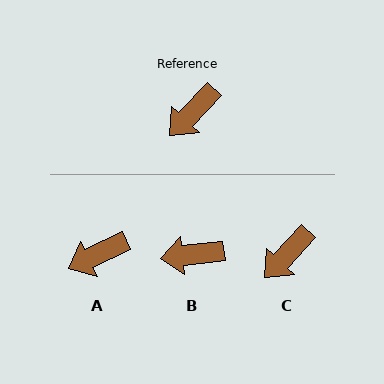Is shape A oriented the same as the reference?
No, it is off by about 21 degrees.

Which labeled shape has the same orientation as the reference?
C.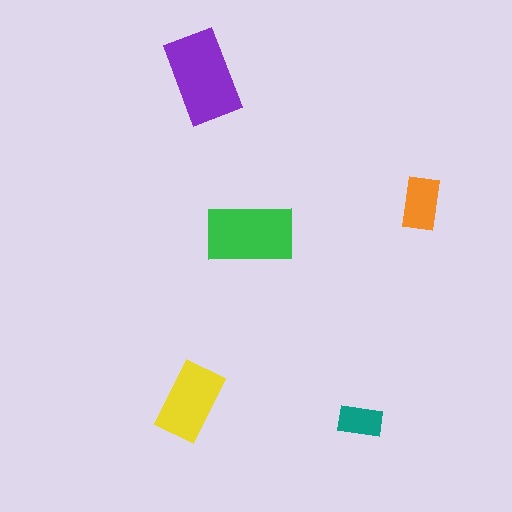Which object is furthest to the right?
The orange rectangle is rightmost.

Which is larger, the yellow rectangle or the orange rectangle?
The yellow one.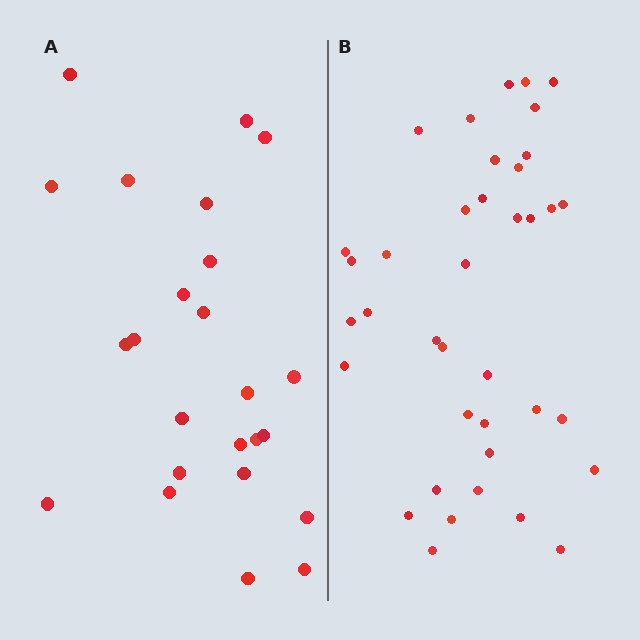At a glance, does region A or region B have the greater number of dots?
Region B (the right region) has more dots.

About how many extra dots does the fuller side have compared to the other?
Region B has approximately 15 more dots than region A.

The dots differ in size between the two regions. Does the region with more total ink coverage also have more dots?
No. Region A has more total ink coverage because its dots are larger, but region B actually contains more individual dots. Total area can be misleading — the number of items is what matters here.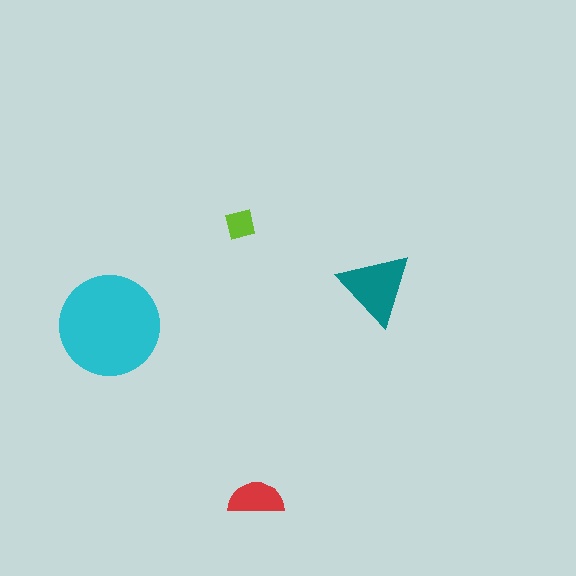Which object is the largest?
The cyan circle.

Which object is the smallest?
The lime square.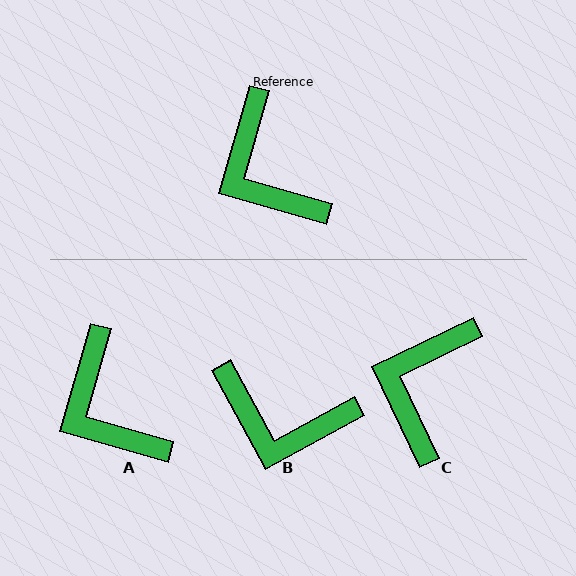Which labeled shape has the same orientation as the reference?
A.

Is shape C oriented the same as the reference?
No, it is off by about 49 degrees.